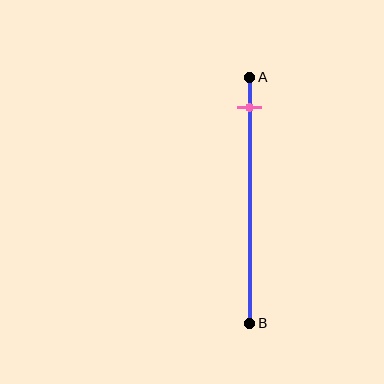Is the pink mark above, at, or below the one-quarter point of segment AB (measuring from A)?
The pink mark is above the one-quarter point of segment AB.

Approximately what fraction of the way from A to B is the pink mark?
The pink mark is approximately 10% of the way from A to B.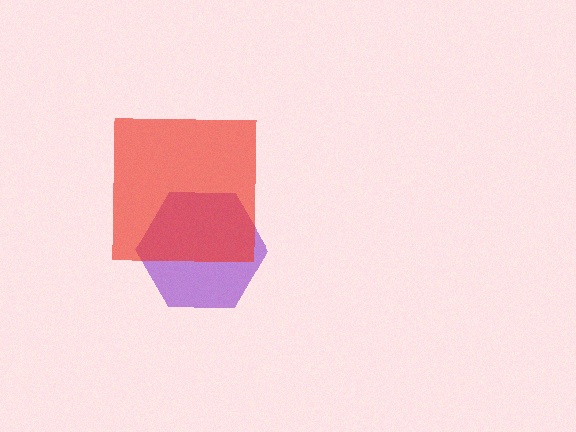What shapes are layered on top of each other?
The layered shapes are: a purple hexagon, a red square.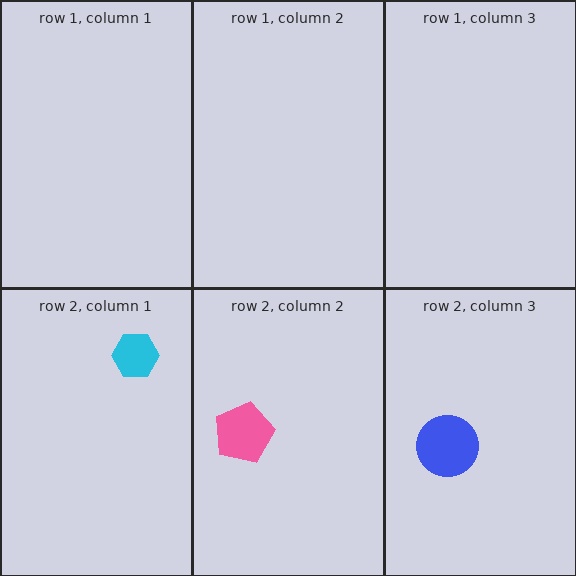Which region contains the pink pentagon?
The row 2, column 2 region.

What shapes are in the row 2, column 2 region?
The pink pentagon.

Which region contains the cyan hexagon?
The row 2, column 1 region.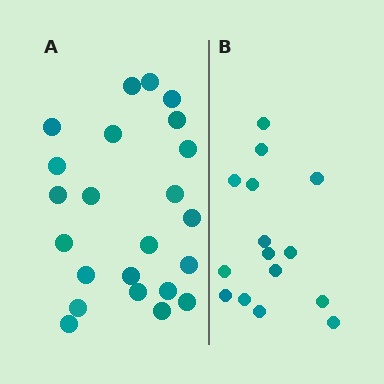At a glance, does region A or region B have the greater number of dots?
Region A (the left region) has more dots.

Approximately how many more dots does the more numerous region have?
Region A has roughly 8 or so more dots than region B.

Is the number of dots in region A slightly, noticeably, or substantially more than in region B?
Region A has substantially more. The ratio is roughly 1.5 to 1.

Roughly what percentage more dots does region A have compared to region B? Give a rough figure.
About 55% more.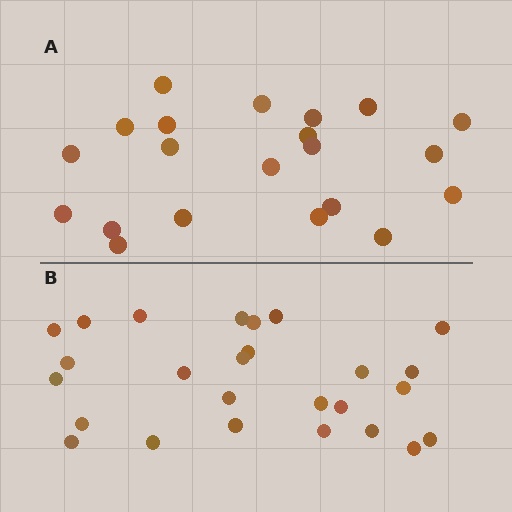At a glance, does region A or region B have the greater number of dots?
Region B (the bottom region) has more dots.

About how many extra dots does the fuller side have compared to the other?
Region B has about 5 more dots than region A.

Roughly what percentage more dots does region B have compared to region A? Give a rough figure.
About 25% more.